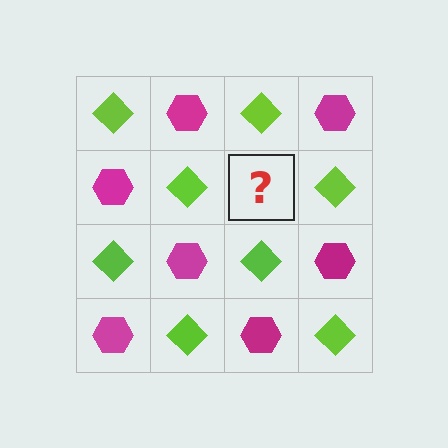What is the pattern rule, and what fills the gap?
The rule is that it alternates lime diamond and magenta hexagon in a checkerboard pattern. The gap should be filled with a magenta hexagon.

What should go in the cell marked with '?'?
The missing cell should contain a magenta hexagon.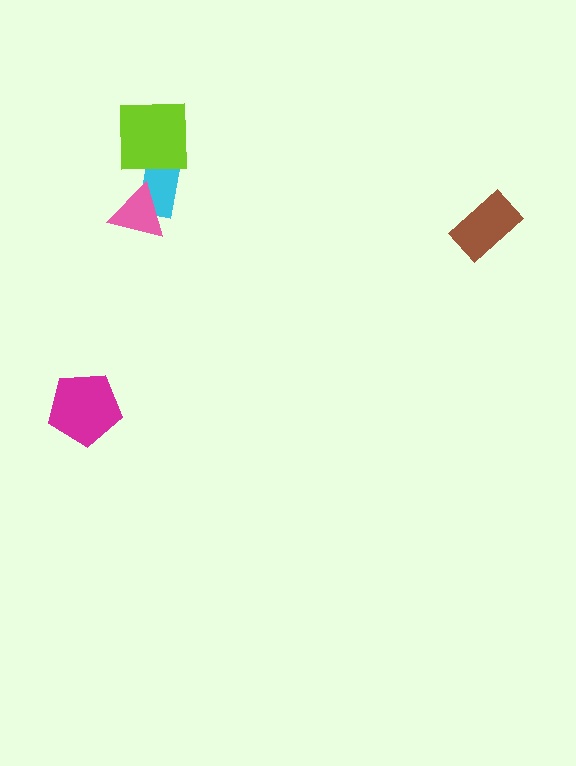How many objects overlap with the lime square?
1 object overlaps with the lime square.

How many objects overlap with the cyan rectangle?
2 objects overlap with the cyan rectangle.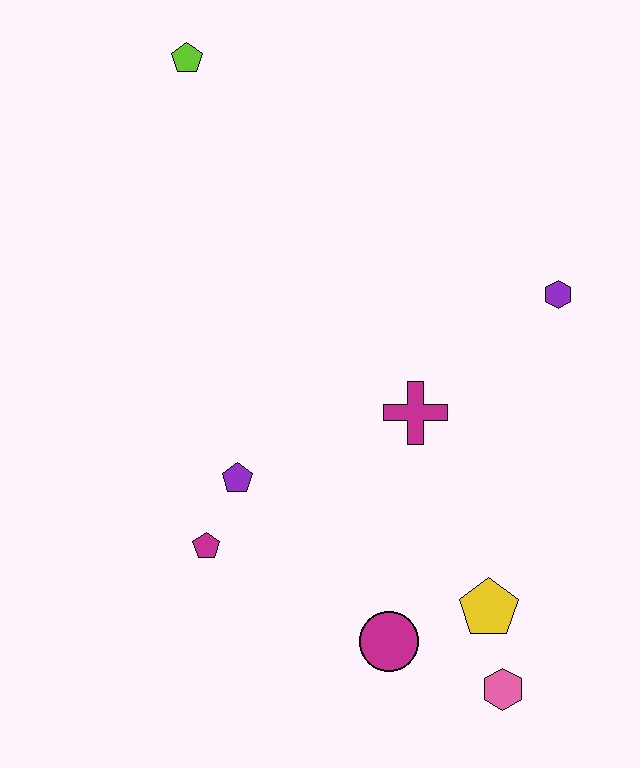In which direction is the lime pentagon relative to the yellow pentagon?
The lime pentagon is above the yellow pentagon.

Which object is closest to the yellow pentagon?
The pink hexagon is closest to the yellow pentagon.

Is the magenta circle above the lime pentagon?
No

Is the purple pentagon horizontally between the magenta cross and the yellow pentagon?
No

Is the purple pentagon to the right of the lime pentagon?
Yes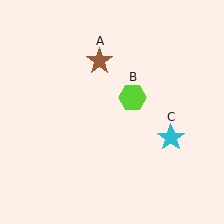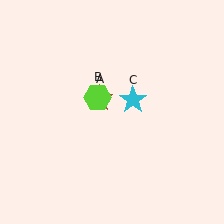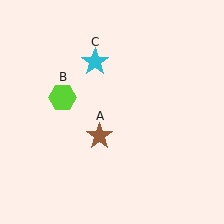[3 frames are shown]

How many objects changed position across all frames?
3 objects changed position: brown star (object A), lime hexagon (object B), cyan star (object C).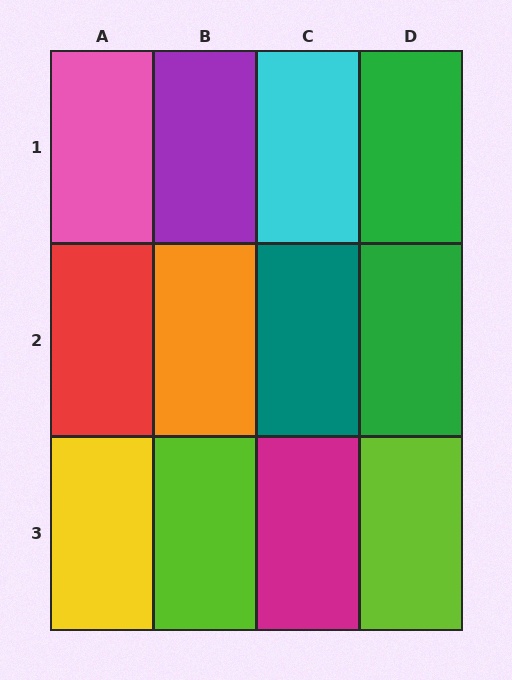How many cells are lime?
2 cells are lime.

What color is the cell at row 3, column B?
Lime.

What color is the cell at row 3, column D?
Lime.